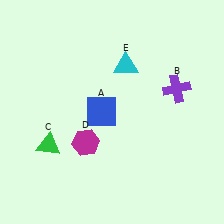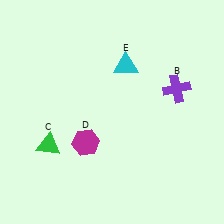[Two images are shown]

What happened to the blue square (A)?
The blue square (A) was removed in Image 2. It was in the top-left area of Image 1.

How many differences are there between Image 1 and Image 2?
There is 1 difference between the two images.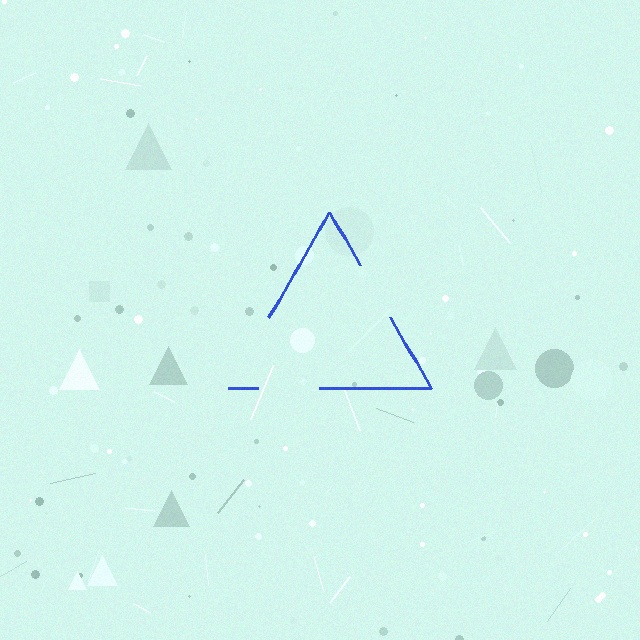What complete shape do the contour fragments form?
The contour fragments form a triangle.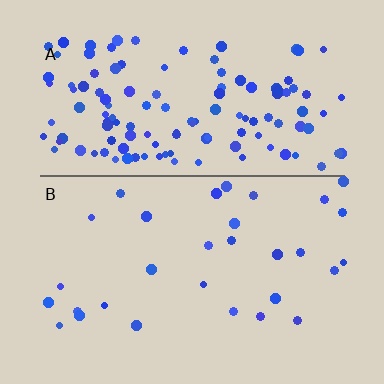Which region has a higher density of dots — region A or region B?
A (the top).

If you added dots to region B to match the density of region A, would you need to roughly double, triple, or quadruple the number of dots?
Approximately quadruple.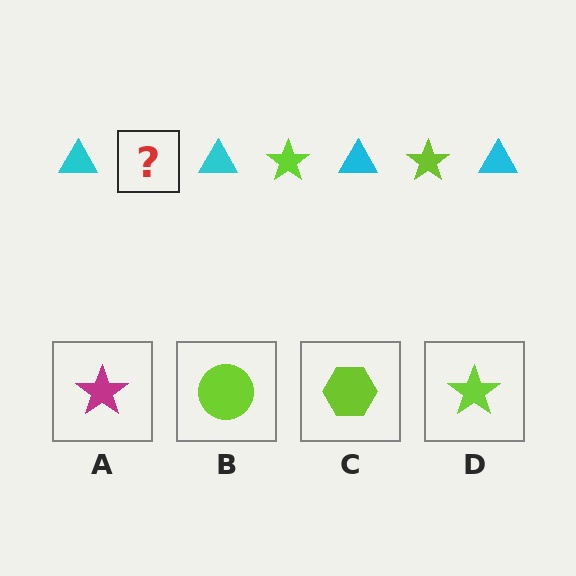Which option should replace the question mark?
Option D.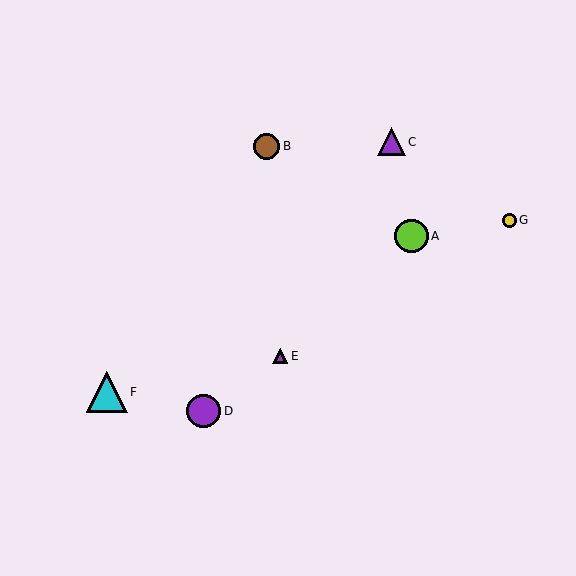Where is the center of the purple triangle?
The center of the purple triangle is at (280, 356).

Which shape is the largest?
The cyan triangle (labeled F) is the largest.